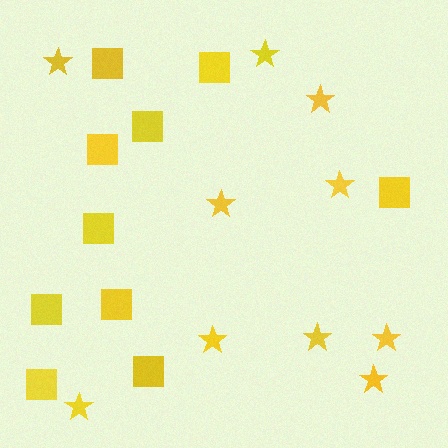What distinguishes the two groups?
There are 2 groups: one group of stars (10) and one group of squares (10).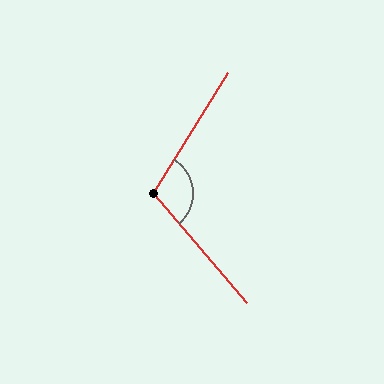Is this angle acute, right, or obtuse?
It is obtuse.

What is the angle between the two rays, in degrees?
Approximately 108 degrees.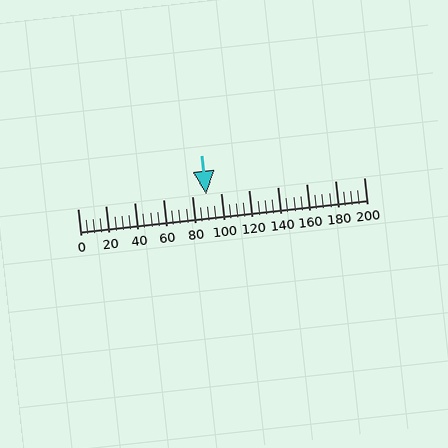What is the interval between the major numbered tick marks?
The major tick marks are spaced 20 units apart.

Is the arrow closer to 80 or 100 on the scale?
The arrow is closer to 100.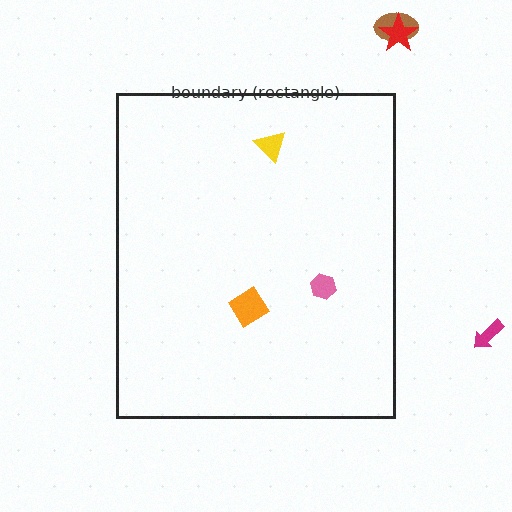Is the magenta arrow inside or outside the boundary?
Outside.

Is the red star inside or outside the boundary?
Outside.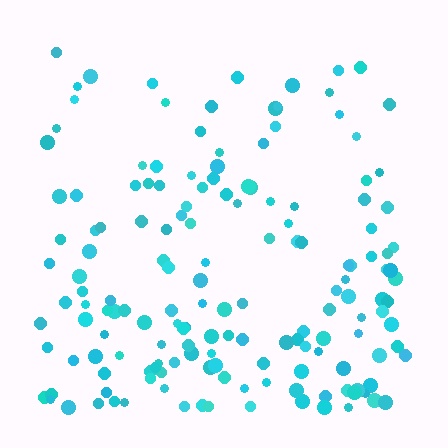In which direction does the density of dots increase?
From top to bottom, with the bottom side densest.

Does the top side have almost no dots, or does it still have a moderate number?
Still a moderate number, just noticeably fewer than the bottom.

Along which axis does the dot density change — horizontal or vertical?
Vertical.